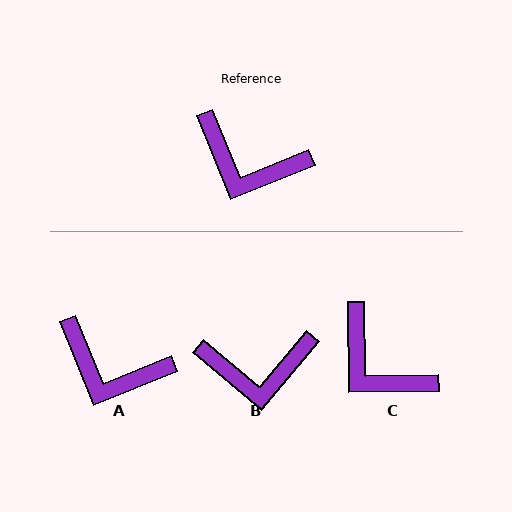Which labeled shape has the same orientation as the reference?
A.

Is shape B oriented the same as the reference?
No, it is off by about 28 degrees.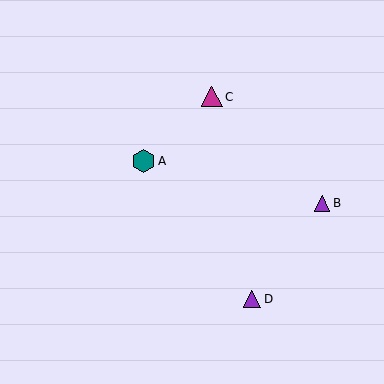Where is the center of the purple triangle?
The center of the purple triangle is at (252, 299).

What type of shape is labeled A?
Shape A is a teal hexagon.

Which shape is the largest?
The teal hexagon (labeled A) is the largest.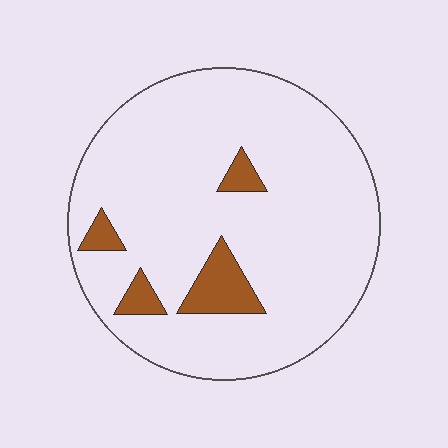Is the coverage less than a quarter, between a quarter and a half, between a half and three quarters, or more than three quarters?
Less than a quarter.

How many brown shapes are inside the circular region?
4.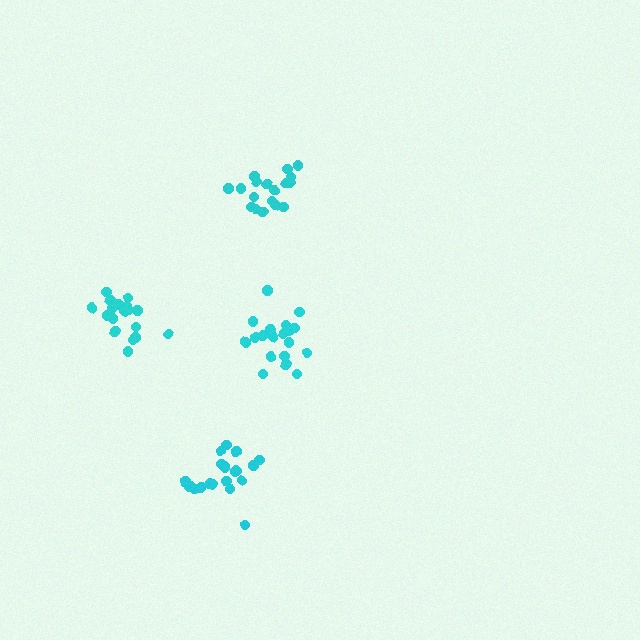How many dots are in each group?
Group 1: 18 dots, Group 2: 21 dots, Group 3: 18 dots, Group 4: 20 dots (77 total).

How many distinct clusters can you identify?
There are 4 distinct clusters.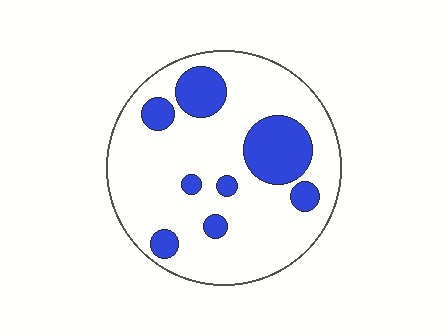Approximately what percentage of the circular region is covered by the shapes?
Approximately 20%.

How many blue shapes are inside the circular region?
8.